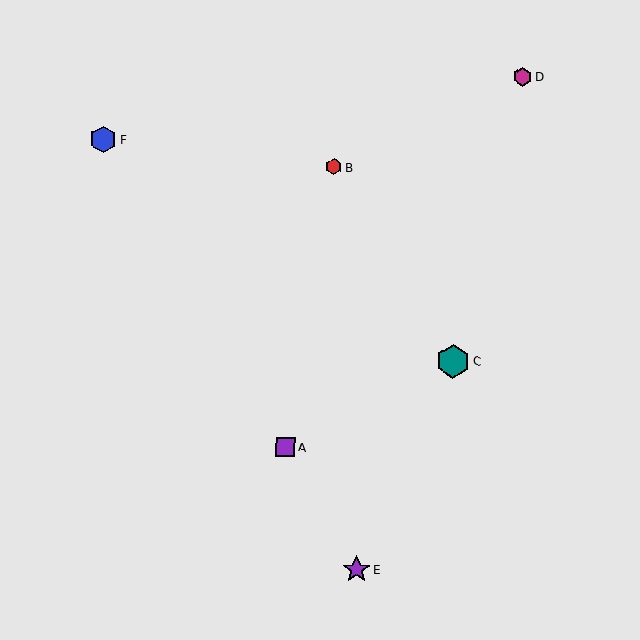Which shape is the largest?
The teal hexagon (labeled C) is the largest.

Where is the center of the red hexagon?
The center of the red hexagon is at (334, 167).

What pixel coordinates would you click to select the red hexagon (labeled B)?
Click at (334, 167) to select the red hexagon B.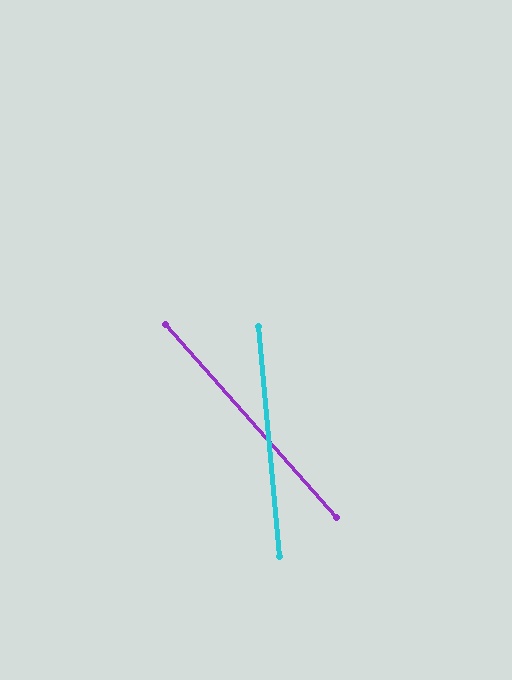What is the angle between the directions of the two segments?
Approximately 36 degrees.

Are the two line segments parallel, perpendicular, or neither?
Neither parallel nor perpendicular — they differ by about 36°.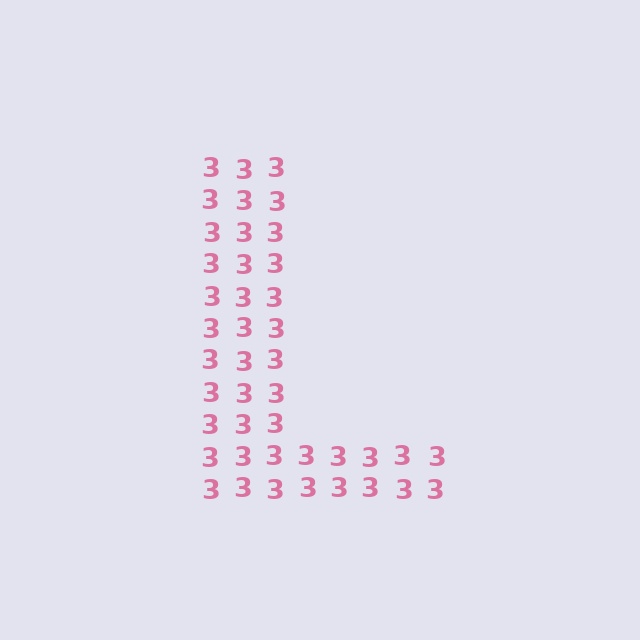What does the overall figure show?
The overall figure shows the letter L.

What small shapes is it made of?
It is made of small digit 3's.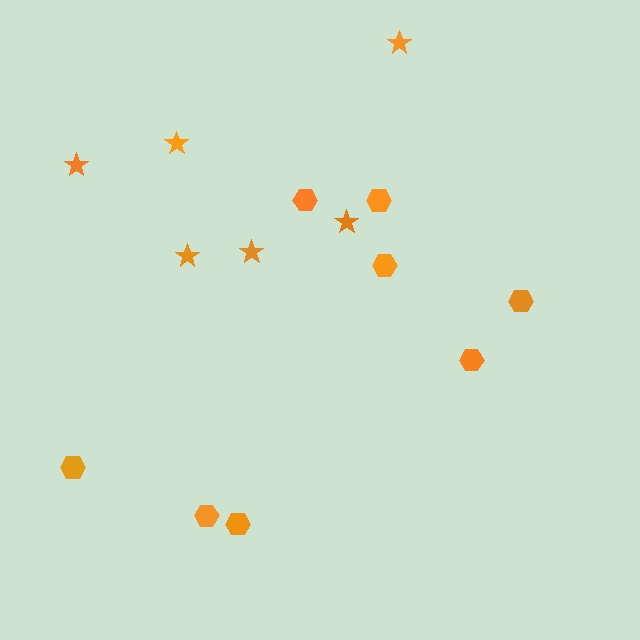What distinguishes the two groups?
There are 2 groups: one group of stars (6) and one group of hexagons (8).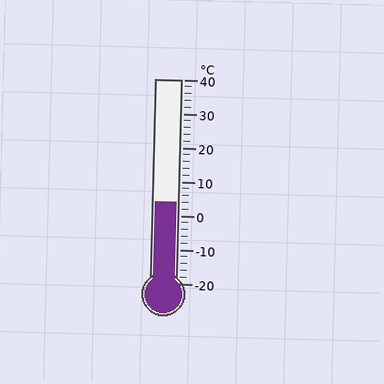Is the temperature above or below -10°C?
The temperature is above -10°C.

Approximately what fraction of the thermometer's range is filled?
The thermometer is filled to approximately 40% of its range.